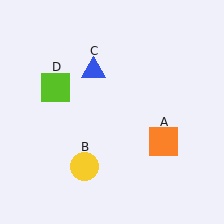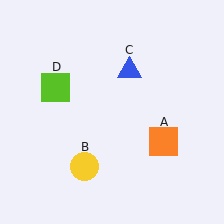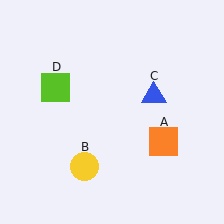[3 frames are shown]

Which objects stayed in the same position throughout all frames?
Orange square (object A) and yellow circle (object B) and lime square (object D) remained stationary.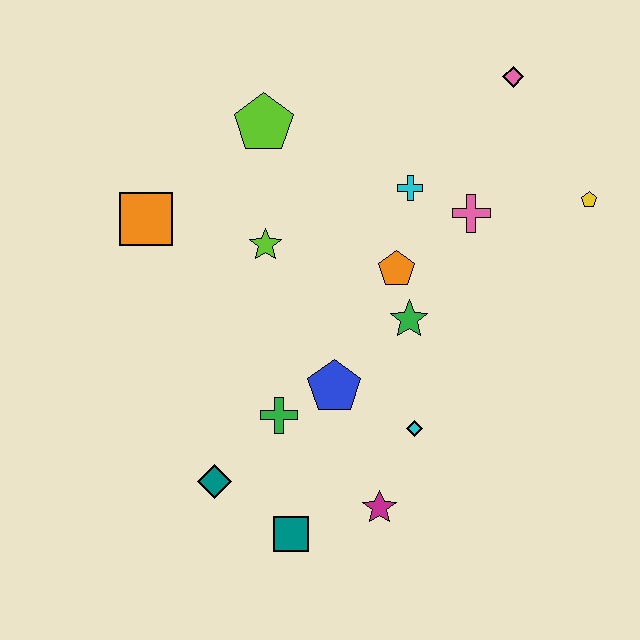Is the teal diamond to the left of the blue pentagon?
Yes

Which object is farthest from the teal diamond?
The pink diamond is farthest from the teal diamond.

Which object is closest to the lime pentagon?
The lime star is closest to the lime pentagon.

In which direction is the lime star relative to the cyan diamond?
The lime star is above the cyan diamond.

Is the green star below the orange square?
Yes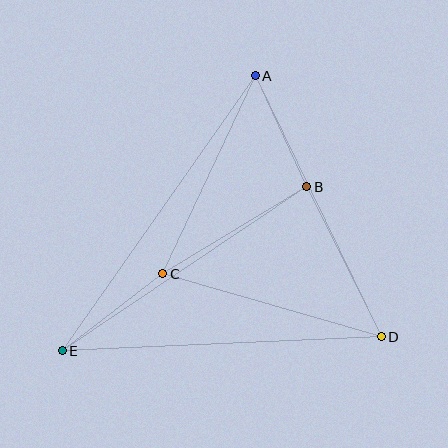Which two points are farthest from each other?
Points A and E are farthest from each other.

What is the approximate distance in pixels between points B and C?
The distance between B and C is approximately 168 pixels.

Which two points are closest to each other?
Points A and B are closest to each other.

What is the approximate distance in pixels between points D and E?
The distance between D and E is approximately 319 pixels.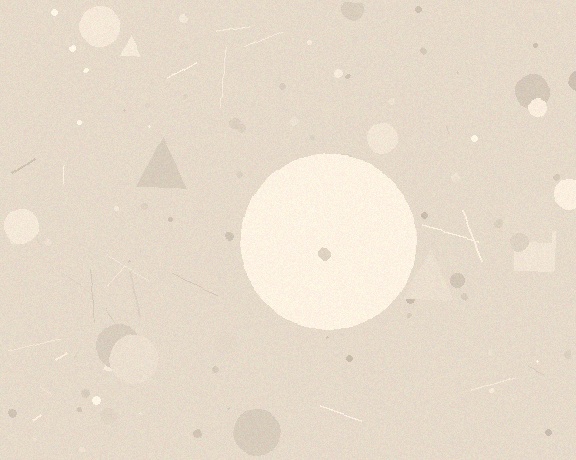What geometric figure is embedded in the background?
A circle is embedded in the background.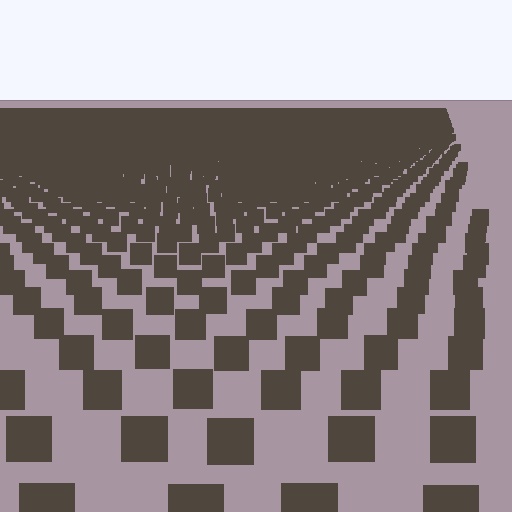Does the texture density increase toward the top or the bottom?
Density increases toward the top.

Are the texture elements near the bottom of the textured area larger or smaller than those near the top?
Larger. Near the bottom, elements are closer to the viewer and appear at a bigger on-screen size.